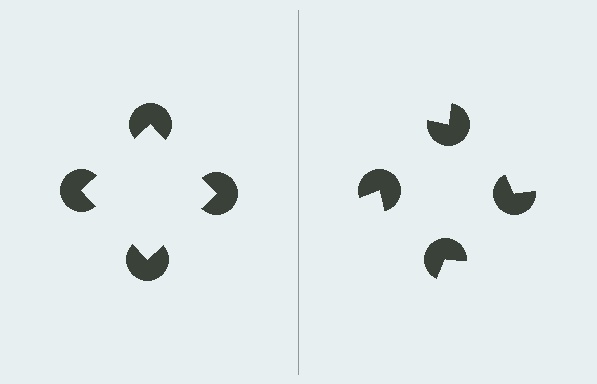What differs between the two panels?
The pac-man discs are positioned identically on both sides; only the wedge orientations differ. On the left they align to a square; on the right they are misaligned.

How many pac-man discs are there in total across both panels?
8 — 4 on each side.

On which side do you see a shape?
An illusory square appears on the left side. On the right side the wedge cuts are rotated, so no coherent shape forms.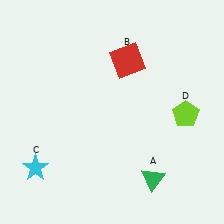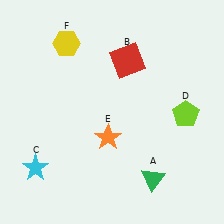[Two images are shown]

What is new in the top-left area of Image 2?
A yellow hexagon (F) was added in the top-left area of Image 2.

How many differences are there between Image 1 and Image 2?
There are 2 differences between the two images.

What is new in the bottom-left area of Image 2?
An orange star (E) was added in the bottom-left area of Image 2.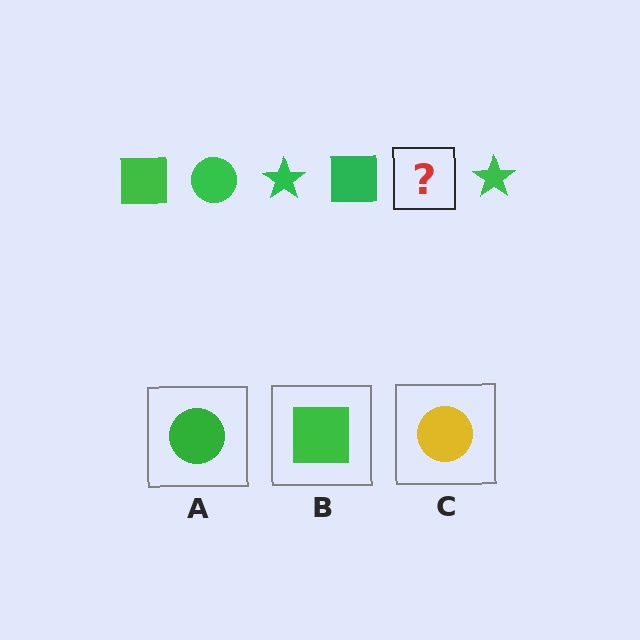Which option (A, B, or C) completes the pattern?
A.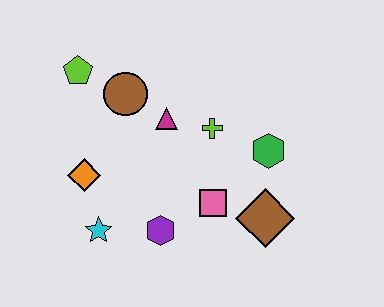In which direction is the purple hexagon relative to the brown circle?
The purple hexagon is below the brown circle.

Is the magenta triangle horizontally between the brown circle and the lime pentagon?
No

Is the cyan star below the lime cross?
Yes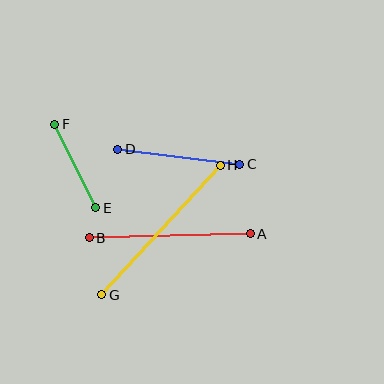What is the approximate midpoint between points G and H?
The midpoint is at approximately (161, 230) pixels.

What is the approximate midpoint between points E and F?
The midpoint is at approximately (75, 166) pixels.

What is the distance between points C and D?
The distance is approximately 123 pixels.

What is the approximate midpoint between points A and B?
The midpoint is at approximately (170, 236) pixels.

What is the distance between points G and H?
The distance is approximately 176 pixels.